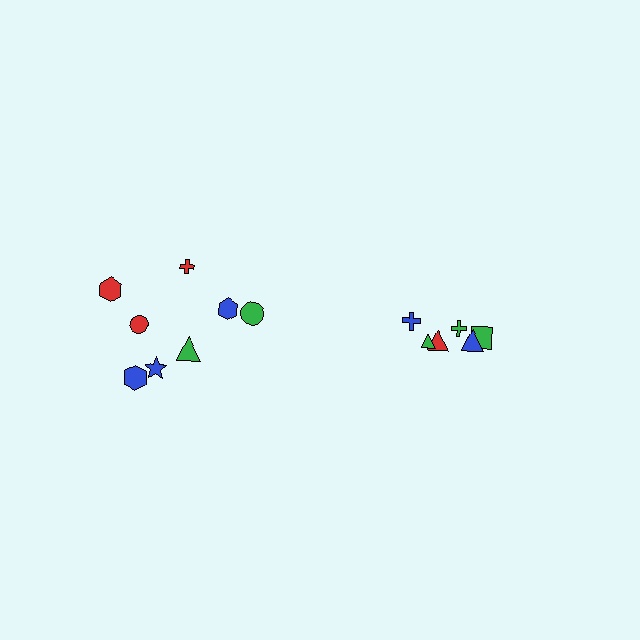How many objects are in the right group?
There are 6 objects.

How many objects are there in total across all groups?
There are 14 objects.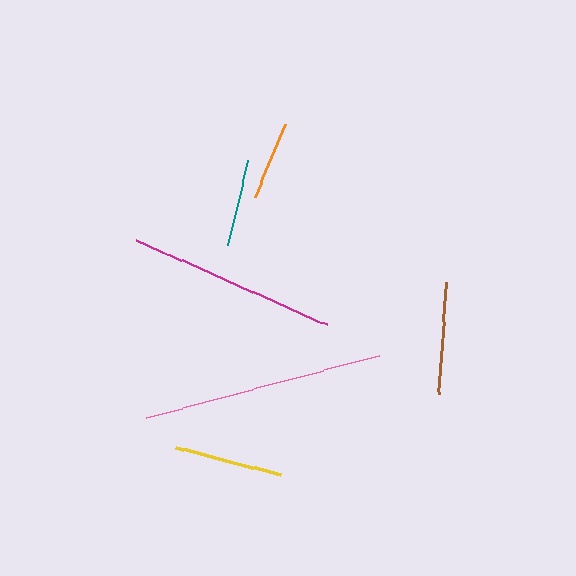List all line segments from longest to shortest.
From longest to shortest: pink, magenta, brown, yellow, teal, orange.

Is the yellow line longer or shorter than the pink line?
The pink line is longer than the yellow line.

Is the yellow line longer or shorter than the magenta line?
The magenta line is longer than the yellow line.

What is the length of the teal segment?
The teal segment is approximately 87 pixels long.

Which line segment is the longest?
The pink line is the longest at approximately 242 pixels.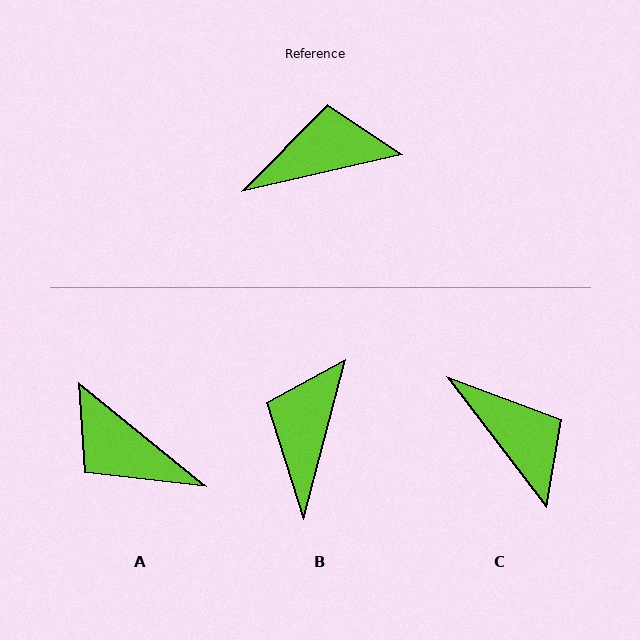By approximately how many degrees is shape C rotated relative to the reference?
Approximately 66 degrees clockwise.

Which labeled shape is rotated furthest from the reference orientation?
A, about 128 degrees away.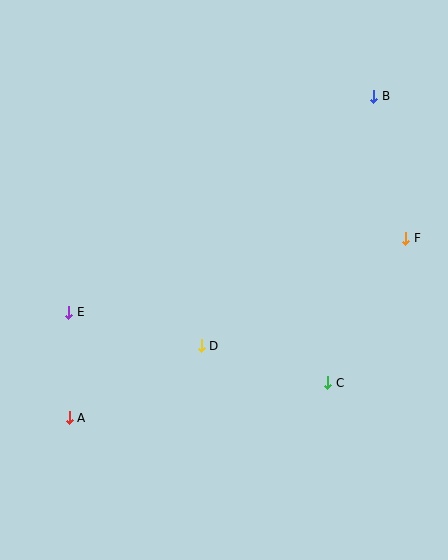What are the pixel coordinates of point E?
Point E is at (69, 312).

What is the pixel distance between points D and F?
The distance between D and F is 231 pixels.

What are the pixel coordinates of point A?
Point A is at (69, 418).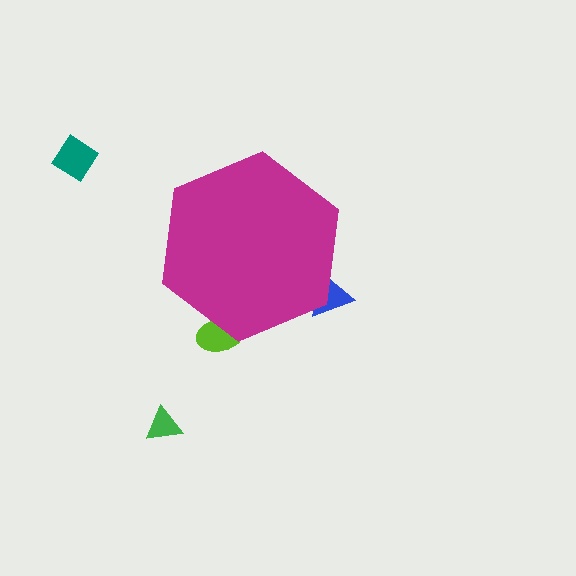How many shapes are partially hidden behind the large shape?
2 shapes are partially hidden.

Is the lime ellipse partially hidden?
Yes, the lime ellipse is partially hidden behind the magenta hexagon.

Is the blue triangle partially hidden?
Yes, the blue triangle is partially hidden behind the magenta hexagon.